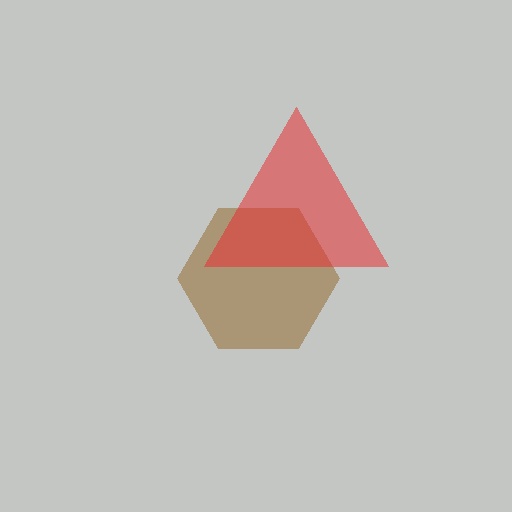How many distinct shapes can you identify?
There are 2 distinct shapes: a brown hexagon, a red triangle.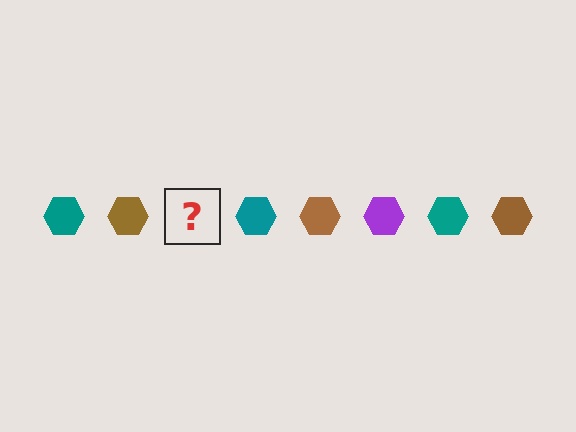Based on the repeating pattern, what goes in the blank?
The blank should be a purple hexagon.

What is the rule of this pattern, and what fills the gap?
The rule is that the pattern cycles through teal, brown, purple hexagons. The gap should be filled with a purple hexagon.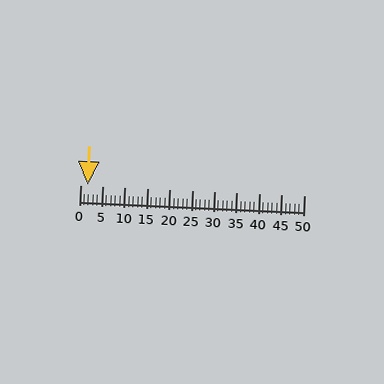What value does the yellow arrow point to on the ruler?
The yellow arrow points to approximately 2.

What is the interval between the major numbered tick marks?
The major tick marks are spaced 5 units apart.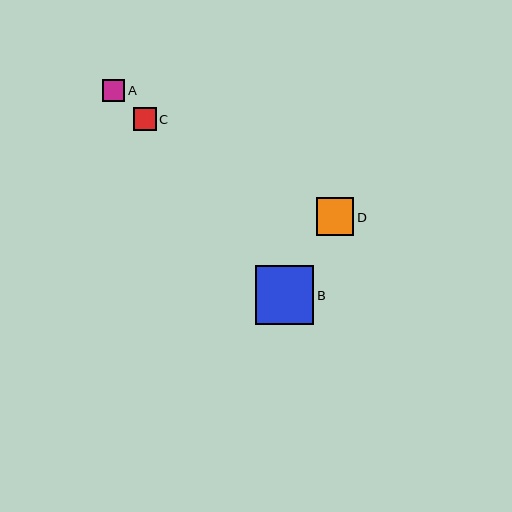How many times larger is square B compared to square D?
Square B is approximately 1.6 times the size of square D.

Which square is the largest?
Square B is the largest with a size of approximately 59 pixels.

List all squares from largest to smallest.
From largest to smallest: B, D, C, A.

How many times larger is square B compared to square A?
Square B is approximately 2.7 times the size of square A.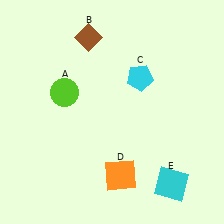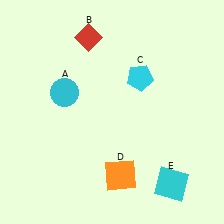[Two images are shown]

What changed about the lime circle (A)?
In Image 1, A is lime. In Image 2, it changed to cyan.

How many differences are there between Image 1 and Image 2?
There are 2 differences between the two images.